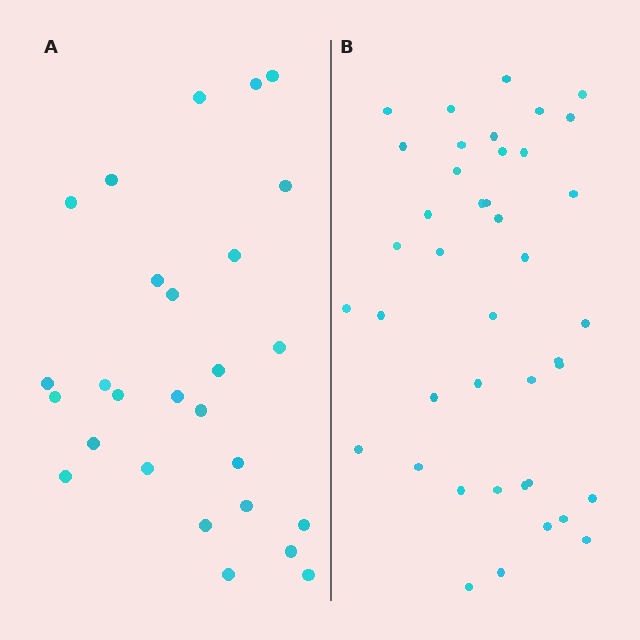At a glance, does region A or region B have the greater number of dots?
Region B (the right region) has more dots.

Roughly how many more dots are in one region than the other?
Region B has approximately 15 more dots than region A.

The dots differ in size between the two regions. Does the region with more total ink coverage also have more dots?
No. Region A has more total ink coverage because its dots are larger, but region B actually contains more individual dots. Total area can be misleading — the number of items is what matters here.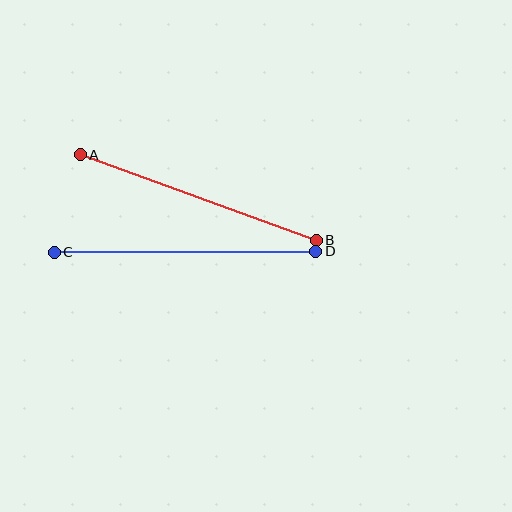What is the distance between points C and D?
The distance is approximately 261 pixels.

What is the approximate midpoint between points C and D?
The midpoint is at approximately (185, 252) pixels.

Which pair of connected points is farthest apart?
Points C and D are farthest apart.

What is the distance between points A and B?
The distance is approximately 251 pixels.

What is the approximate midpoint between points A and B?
The midpoint is at approximately (198, 197) pixels.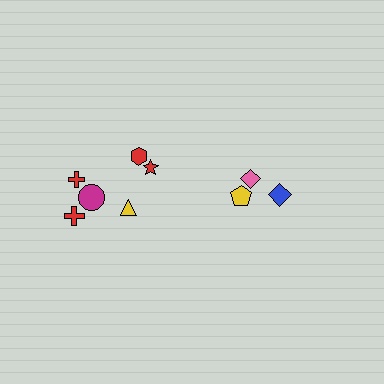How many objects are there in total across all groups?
There are 9 objects.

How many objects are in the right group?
There are 3 objects.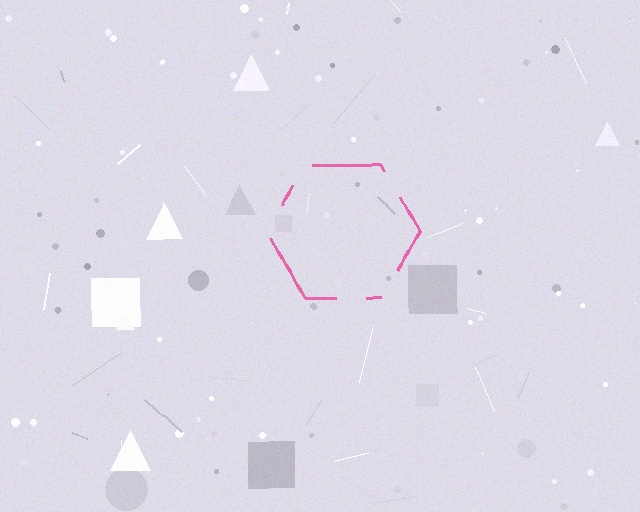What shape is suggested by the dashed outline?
The dashed outline suggests a hexagon.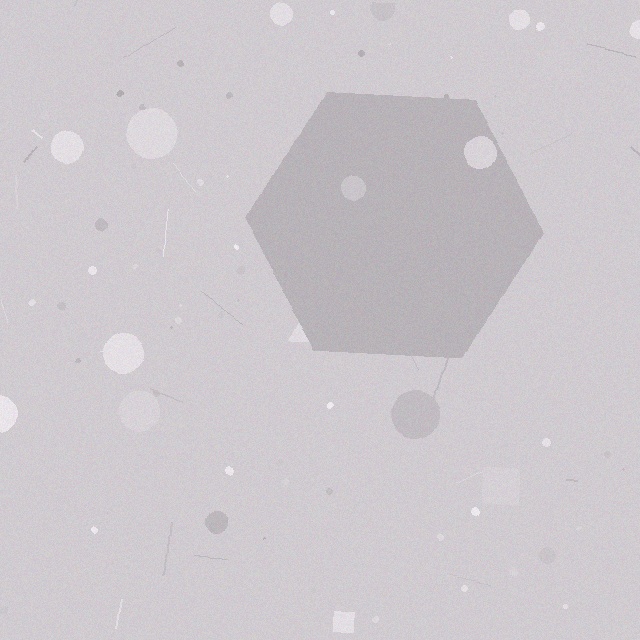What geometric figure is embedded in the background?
A hexagon is embedded in the background.